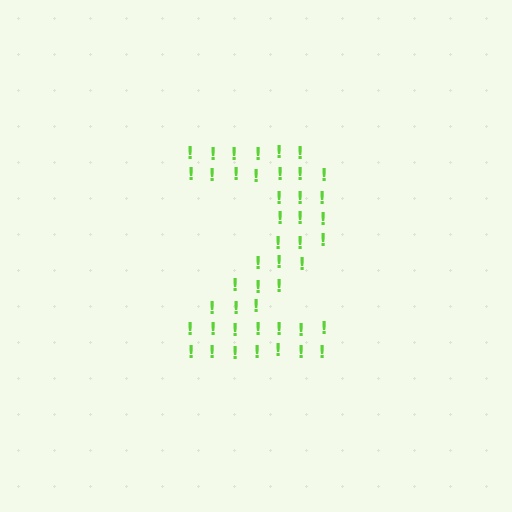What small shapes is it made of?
It is made of small exclamation marks.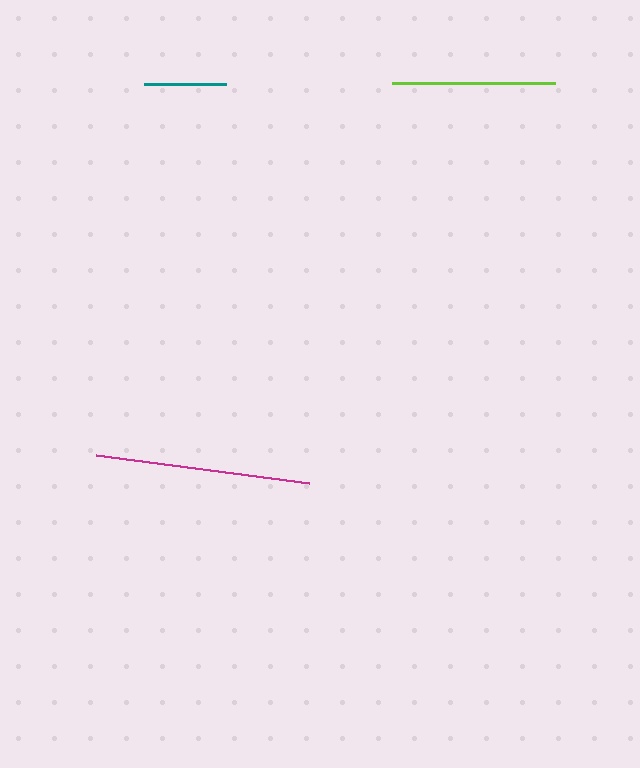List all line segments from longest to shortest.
From longest to shortest: magenta, lime, teal.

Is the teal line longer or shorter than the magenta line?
The magenta line is longer than the teal line.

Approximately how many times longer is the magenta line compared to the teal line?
The magenta line is approximately 2.6 times the length of the teal line.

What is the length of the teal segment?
The teal segment is approximately 82 pixels long.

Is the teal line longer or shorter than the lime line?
The lime line is longer than the teal line.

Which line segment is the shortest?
The teal line is the shortest at approximately 82 pixels.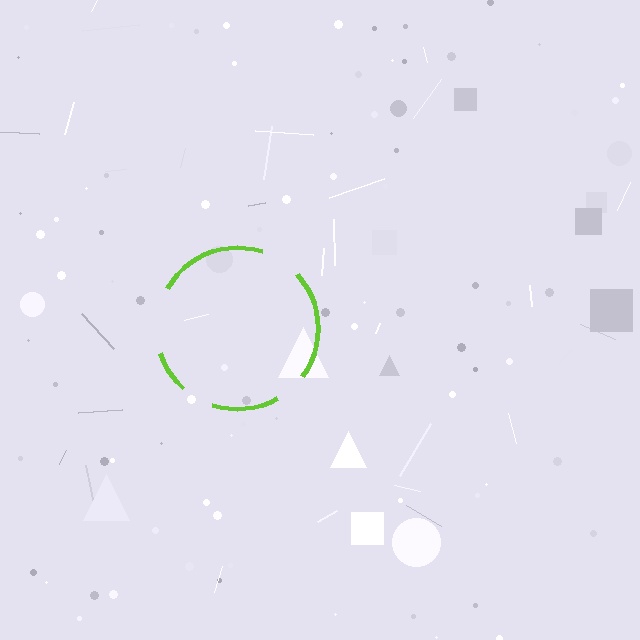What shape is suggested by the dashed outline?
The dashed outline suggests a circle.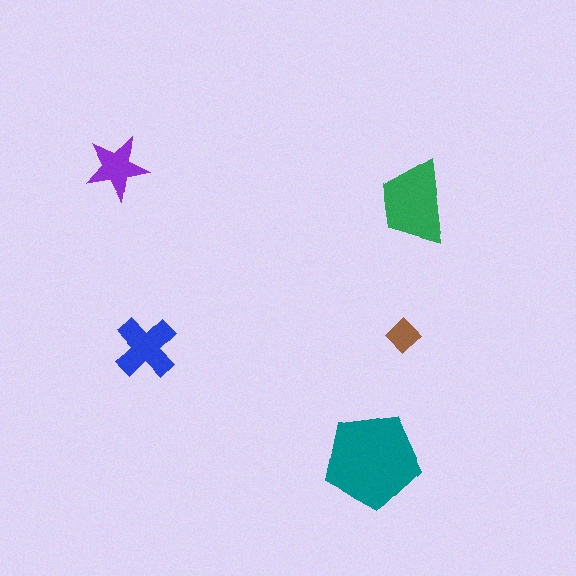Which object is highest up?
The purple star is topmost.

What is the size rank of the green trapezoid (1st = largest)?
2nd.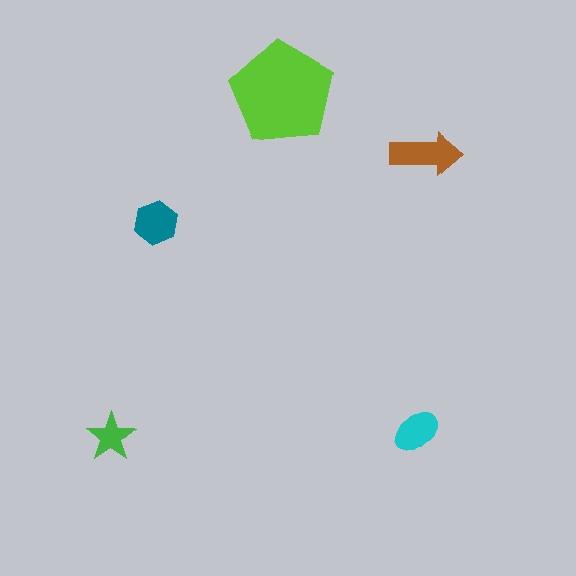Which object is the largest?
The lime pentagon.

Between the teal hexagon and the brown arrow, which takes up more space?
The brown arrow.